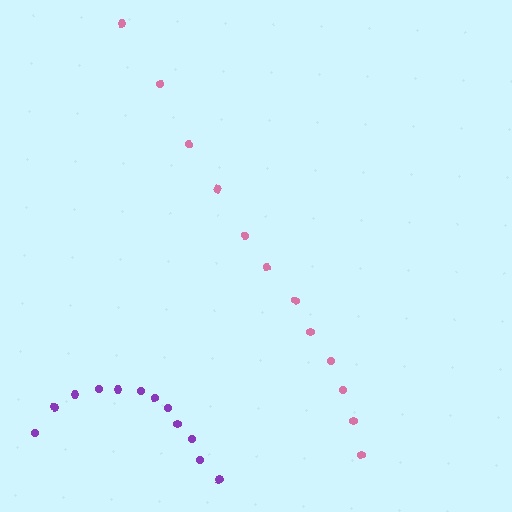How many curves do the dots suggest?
There are 2 distinct paths.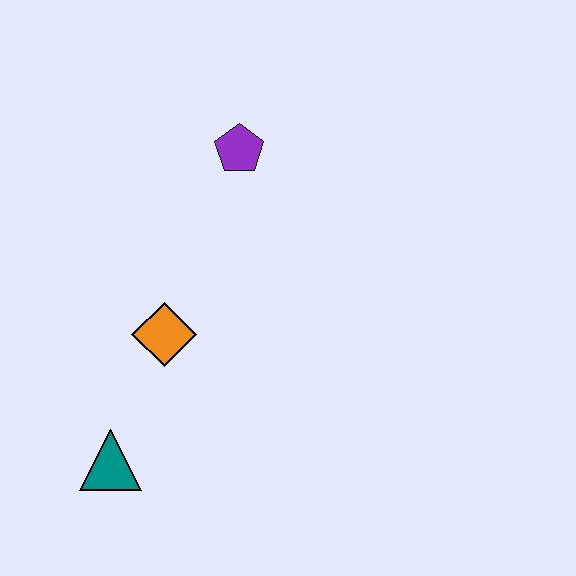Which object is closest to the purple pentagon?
The orange diamond is closest to the purple pentagon.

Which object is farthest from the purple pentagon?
The teal triangle is farthest from the purple pentagon.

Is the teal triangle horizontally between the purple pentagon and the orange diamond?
No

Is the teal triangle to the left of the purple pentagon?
Yes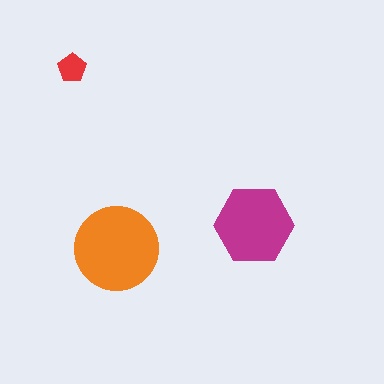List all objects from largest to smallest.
The orange circle, the magenta hexagon, the red pentagon.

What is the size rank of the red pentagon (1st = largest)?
3rd.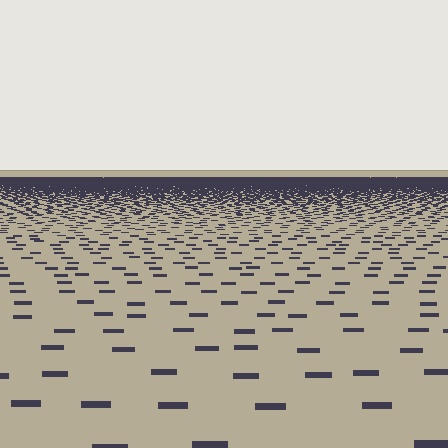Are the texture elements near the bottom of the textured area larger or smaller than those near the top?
Larger. Near the bottom, elements are closer to the viewer and appear at a bigger on-screen size.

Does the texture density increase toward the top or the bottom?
Density increases toward the top.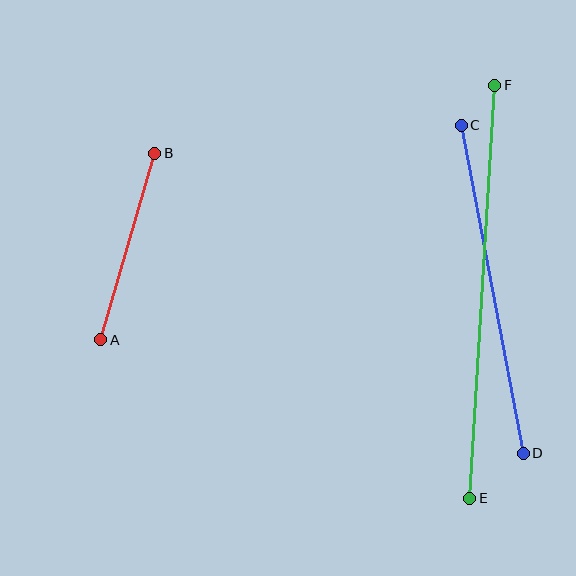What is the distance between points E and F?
The distance is approximately 414 pixels.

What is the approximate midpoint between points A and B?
The midpoint is at approximately (128, 246) pixels.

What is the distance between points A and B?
The distance is approximately 194 pixels.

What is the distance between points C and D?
The distance is approximately 334 pixels.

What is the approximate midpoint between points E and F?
The midpoint is at approximately (482, 292) pixels.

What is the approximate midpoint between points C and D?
The midpoint is at approximately (492, 289) pixels.